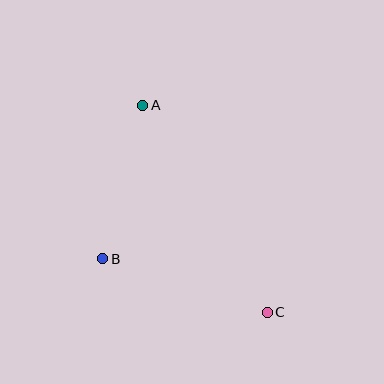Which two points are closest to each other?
Points A and B are closest to each other.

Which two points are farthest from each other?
Points A and C are farthest from each other.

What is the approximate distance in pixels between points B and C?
The distance between B and C is approximately 173 pixels.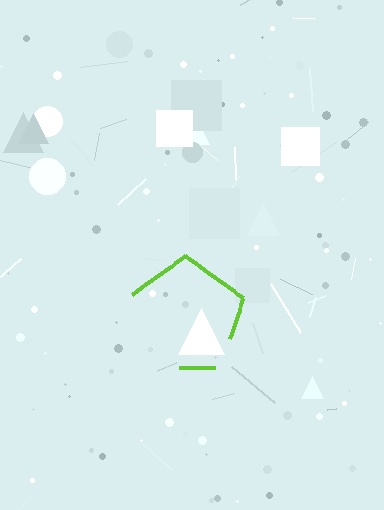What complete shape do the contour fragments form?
The contour fragments form a pentagon.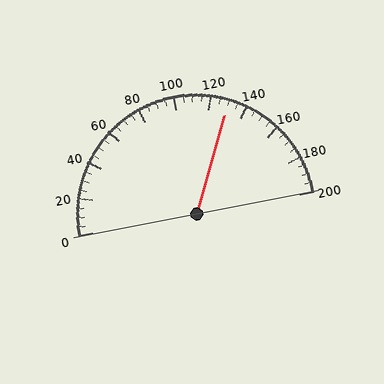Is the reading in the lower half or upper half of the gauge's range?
The reading is in the upper half of the range (0 to 200).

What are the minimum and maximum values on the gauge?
The gauge ranges from 0 to 200.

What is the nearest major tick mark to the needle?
The nearest major tick mark is 120.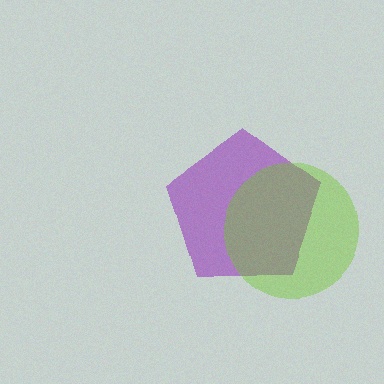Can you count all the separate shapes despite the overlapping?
Yes, there are 2 separate shapes.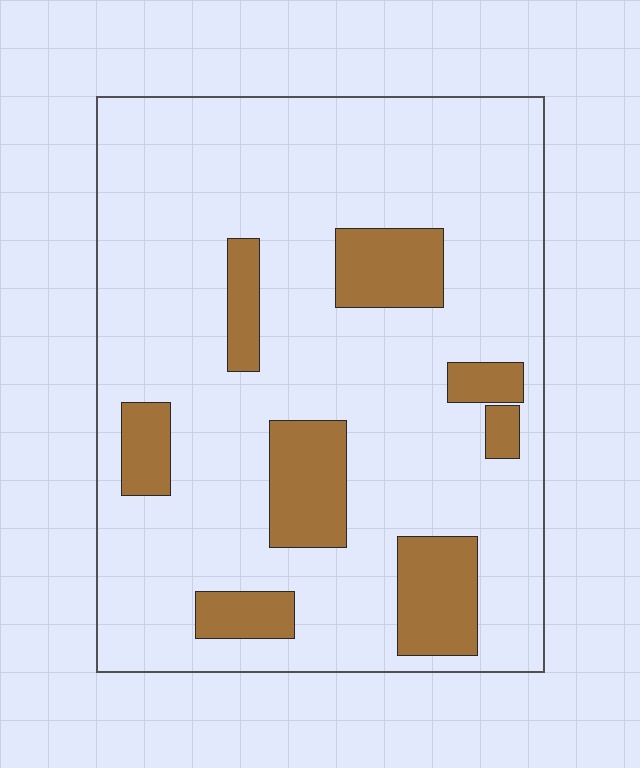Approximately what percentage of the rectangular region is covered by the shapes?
Approximately 20%.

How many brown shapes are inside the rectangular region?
8.